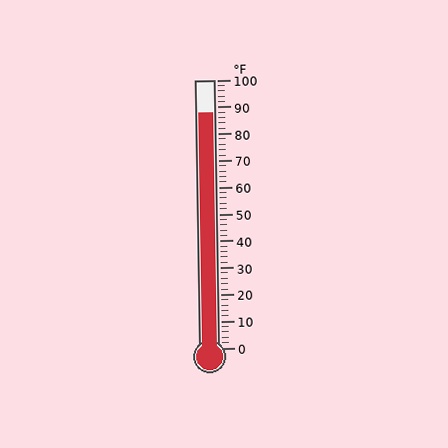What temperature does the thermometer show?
The thermometer shows approximately 88°F.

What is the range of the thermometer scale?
The thermometer scale ranges from 0°F to 100°F.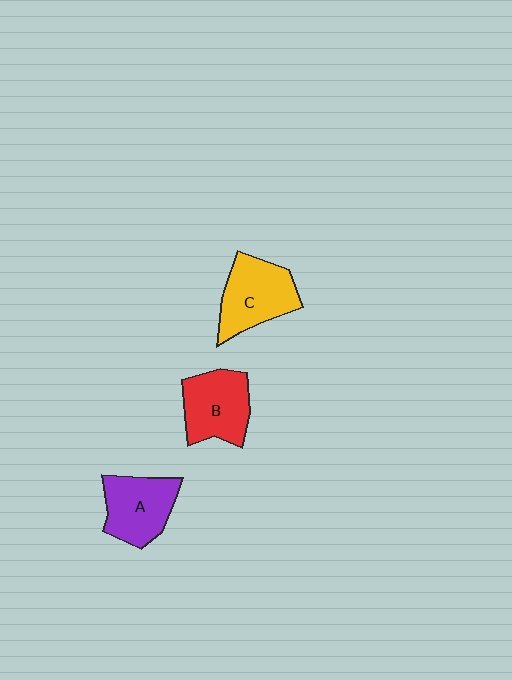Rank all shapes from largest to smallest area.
From largest to smallest: C (yellow), B (red), A (purple).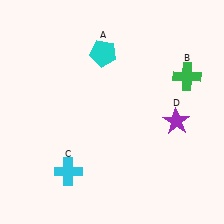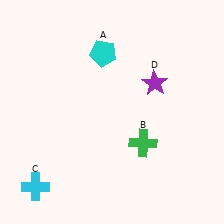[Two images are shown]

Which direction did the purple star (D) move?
The purple star (D) moved up.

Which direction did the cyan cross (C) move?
The cyan cross (C) moved left.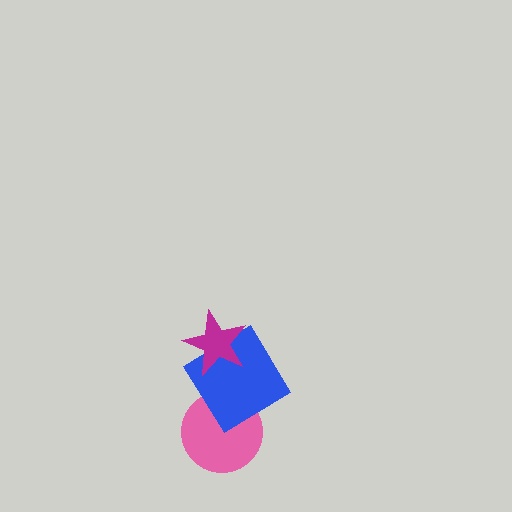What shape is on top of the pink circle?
The blue diamond is on top of the pink circle.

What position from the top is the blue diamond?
The blue diamond is 2nd from the top.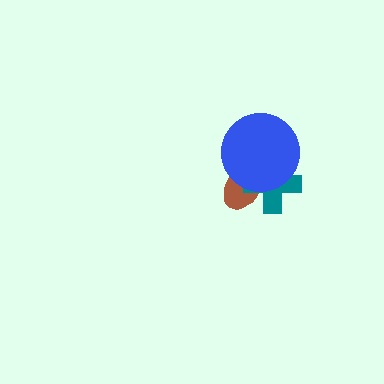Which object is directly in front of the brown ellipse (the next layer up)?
The teal cross is directly in front of the brown ellipse.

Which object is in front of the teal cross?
The blue circle is in front of the teal cross.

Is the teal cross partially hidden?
Yes, it is partially covered by another shape.